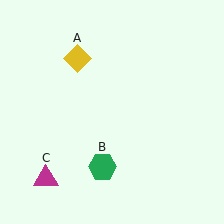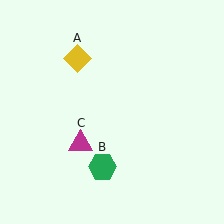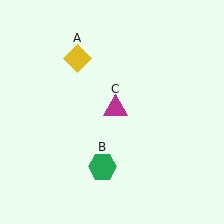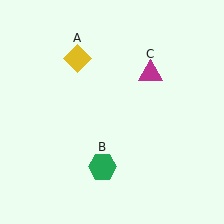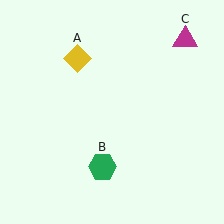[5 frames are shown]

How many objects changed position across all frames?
1 object changed position: magenta triangle (object C).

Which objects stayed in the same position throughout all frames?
Yellow diamond (object A) and green hexagon (object B) remained stationary.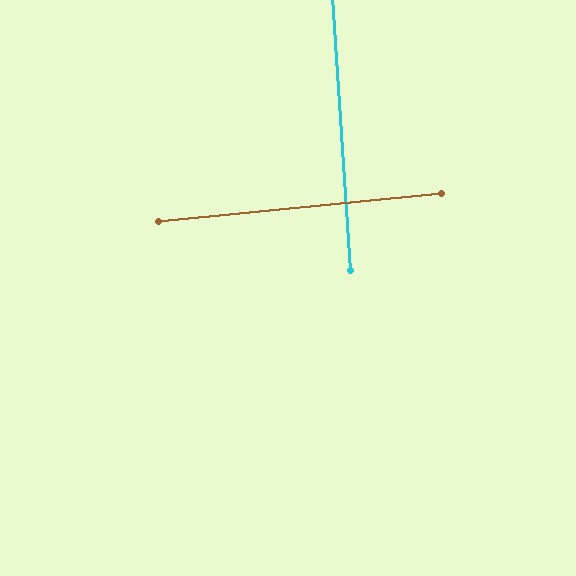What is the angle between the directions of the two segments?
Approximately 88 degrees.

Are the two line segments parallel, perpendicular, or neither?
Perpendicular — they meet at approximately 88°.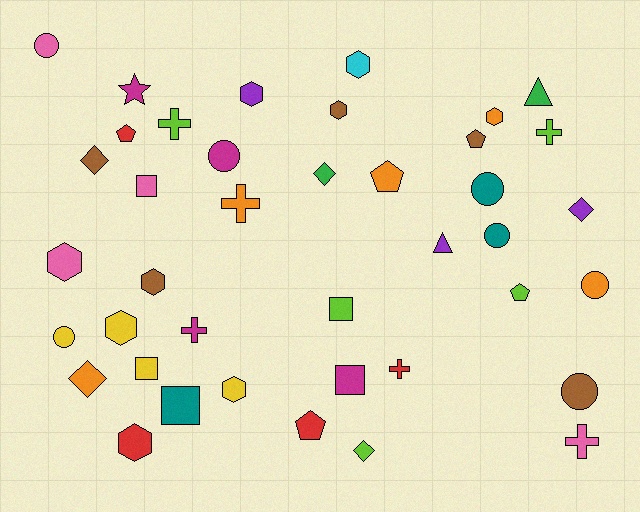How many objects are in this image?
There are 40 objects.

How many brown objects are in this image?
There are 5 brown objects.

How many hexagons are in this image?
There are 9 hexagons.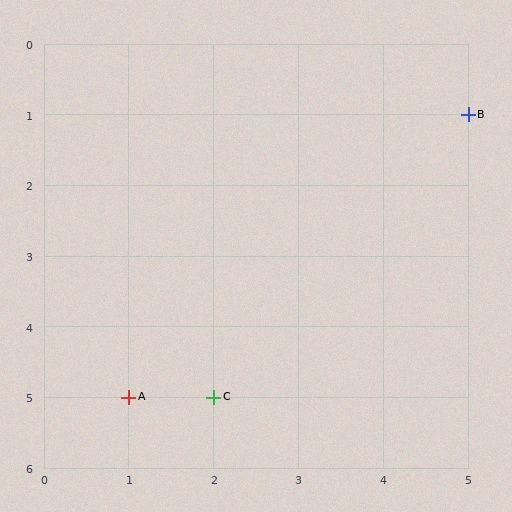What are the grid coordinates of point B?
Point B is at grid coordinates (5, 1).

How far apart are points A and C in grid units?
Points A and C are 1 column apart.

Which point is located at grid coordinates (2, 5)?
Point C is at (2, 5).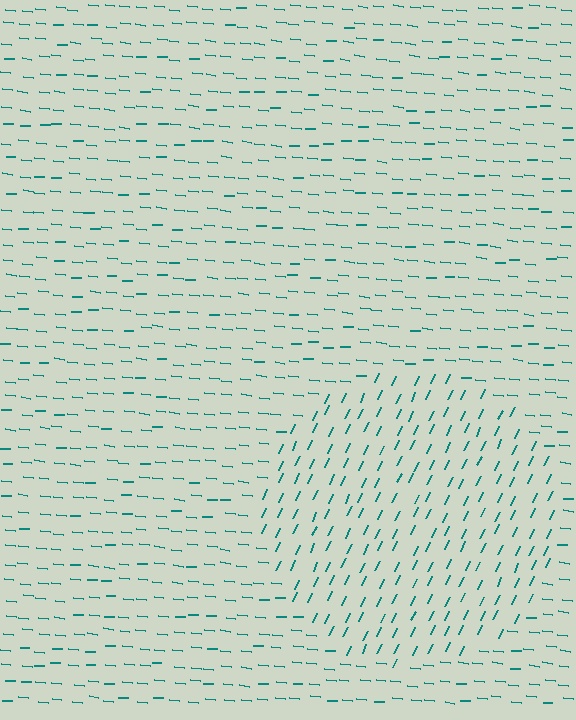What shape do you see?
I see a circle.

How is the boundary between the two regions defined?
The boundary is defined purely by a change in line orientation (approximately 70 degrees difference). All lines are the same color and thickness.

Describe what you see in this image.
The image is filled with small teal line segments. A circle region in the image has lines oriented differently from the surrounding lines, creating a visible texture boundary.